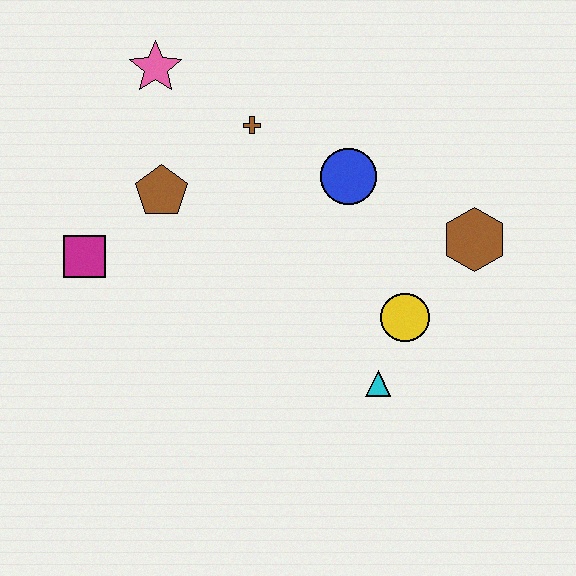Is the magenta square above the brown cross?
No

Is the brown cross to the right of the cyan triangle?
No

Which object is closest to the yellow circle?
The cyan triangle is closest to the yellow circle.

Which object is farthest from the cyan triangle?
The pink star is farthest from the cyan triangle.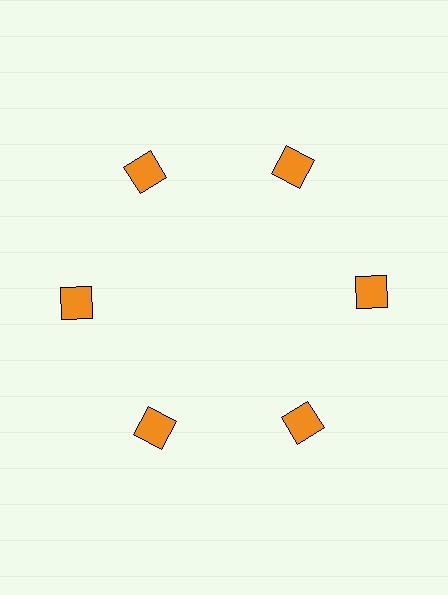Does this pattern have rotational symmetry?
Yes, this pattern has 6-fold rotational symmetry. It looks the same after rotating 60 degrees around the center.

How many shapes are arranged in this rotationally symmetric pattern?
There are 6 shapes, arranged in 6 groups of 1.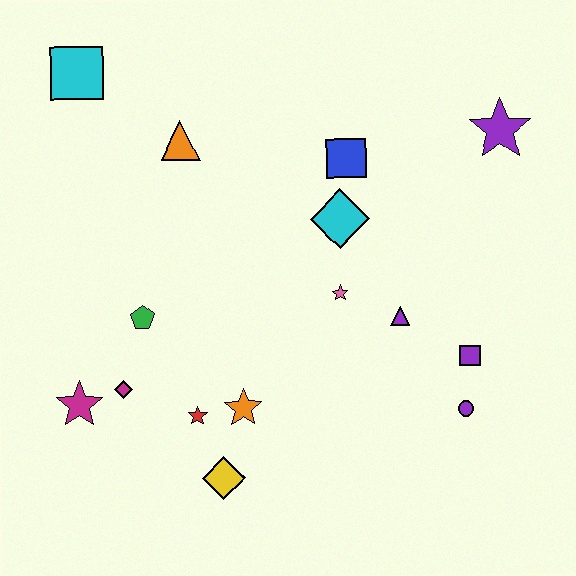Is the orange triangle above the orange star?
Yes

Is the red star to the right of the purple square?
No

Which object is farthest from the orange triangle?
The purple circle is farthest from the orange triangle.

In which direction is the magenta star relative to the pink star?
The magenta star is to the left of the pink star.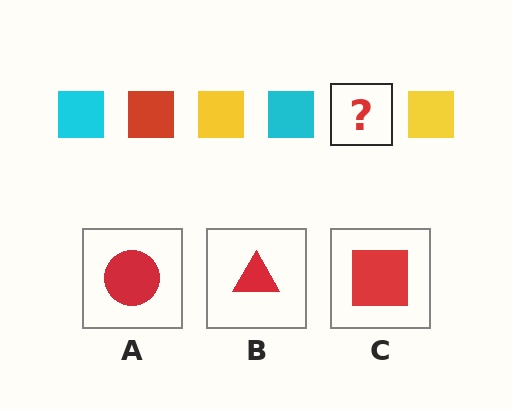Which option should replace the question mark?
Option C.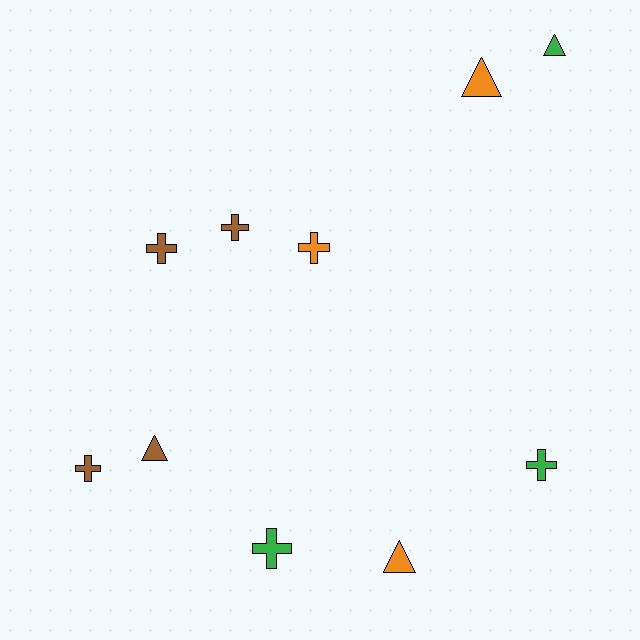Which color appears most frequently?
Brown, with 4 objects.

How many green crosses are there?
There are 2 green crosses.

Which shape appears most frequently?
Cross, with 6 objects.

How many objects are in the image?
There are 10 objects.